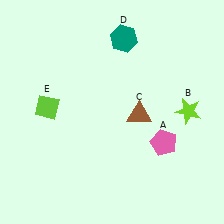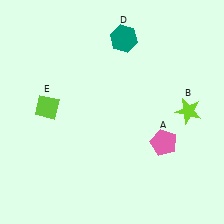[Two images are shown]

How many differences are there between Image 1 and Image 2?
There is 1 difference between the two images.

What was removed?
The brown triangle (C) was removed in Image 2.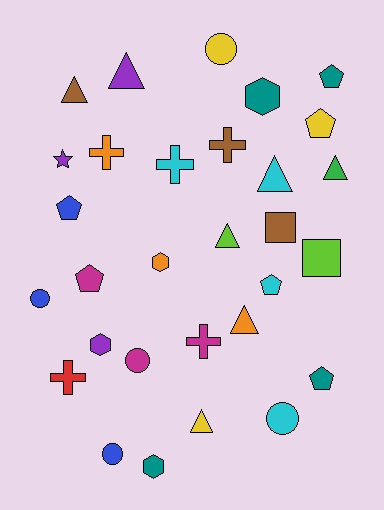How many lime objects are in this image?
There are 2 lime objects.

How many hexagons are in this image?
There are 4 hexagons.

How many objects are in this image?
There are 30 objects.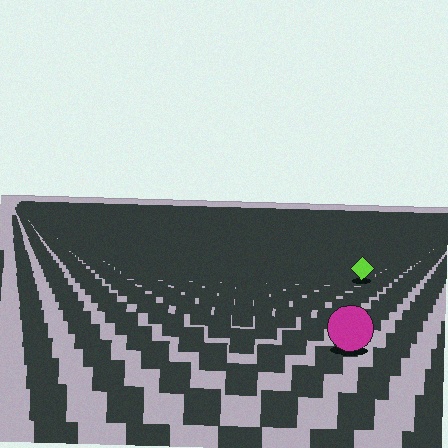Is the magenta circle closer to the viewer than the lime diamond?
Yes. The magenta circle is closer — you can tell from the texture gradient: the ground texture is coarser near it.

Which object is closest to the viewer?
The magenta circle is closest. The texture marks near it are larger and more spread out.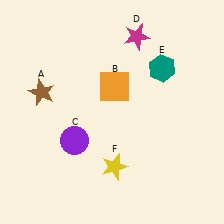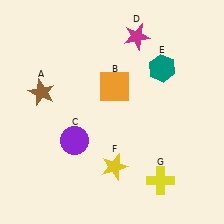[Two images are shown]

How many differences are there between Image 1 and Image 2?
There is 1 difference between the two images.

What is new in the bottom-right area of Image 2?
A yellow cross (G) was added in the bottom-right area of Image 2.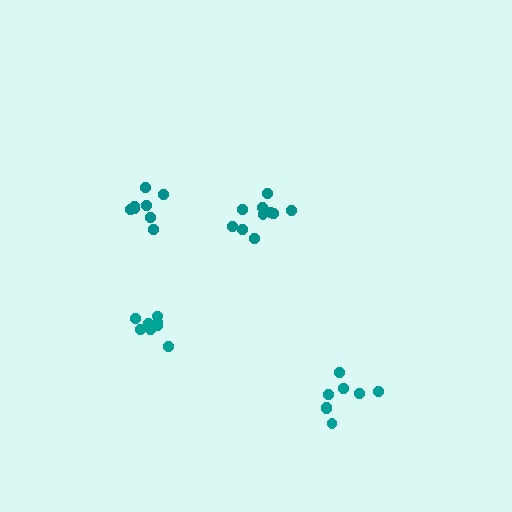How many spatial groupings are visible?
There are 4 spatial groupings.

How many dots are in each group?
Group 1: 8 dots, Group 2: 10 dots, Group 3: 8 dots, Group 4: 8 dots (34 total).